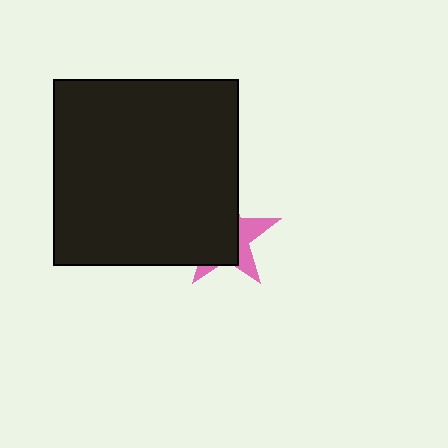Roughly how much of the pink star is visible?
A small part of it is visible (roughly 33%).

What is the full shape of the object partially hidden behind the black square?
The partially hidden object is a pink star.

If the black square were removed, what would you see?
You would see the complete pink star.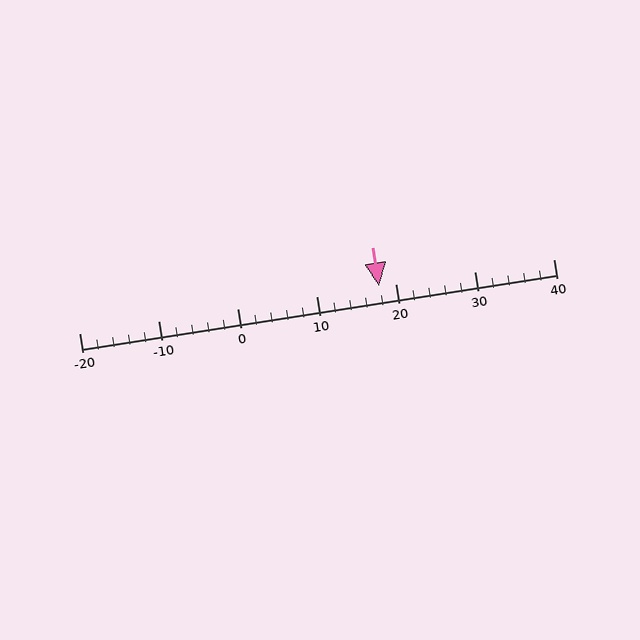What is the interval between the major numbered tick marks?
The major tick marks are spaced 10 units apart.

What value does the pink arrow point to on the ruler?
The pink arrow points to approximately 18.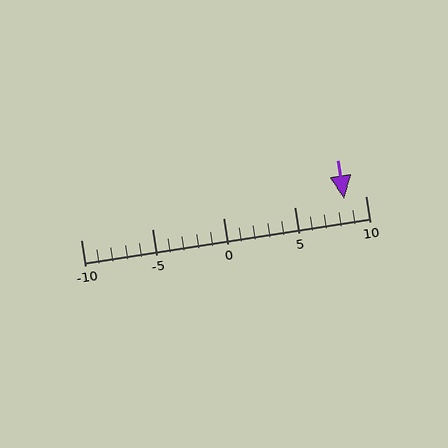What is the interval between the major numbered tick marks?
The major tick marks are spaced 5 units apart.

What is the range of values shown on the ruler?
The ruler shows values from -10 to 10.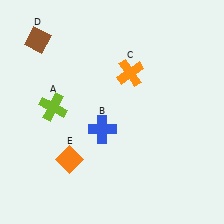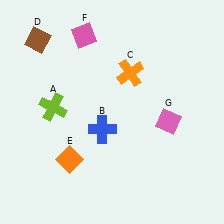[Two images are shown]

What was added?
A pink diamond (F), a pink diamond (G) were added in Image 2.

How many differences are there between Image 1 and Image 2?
There are 2 differences between the two images.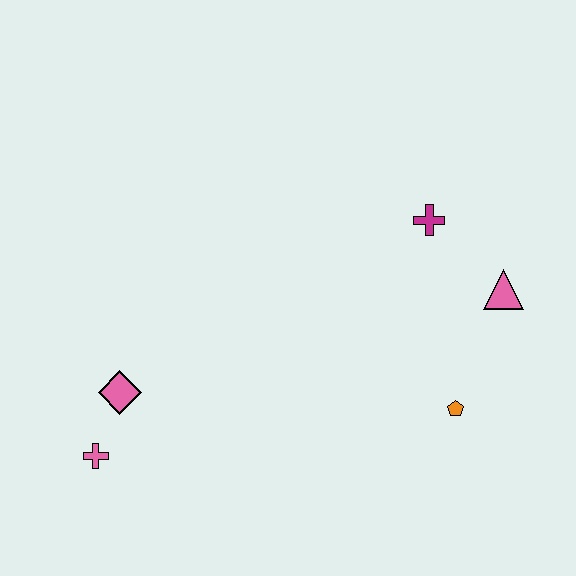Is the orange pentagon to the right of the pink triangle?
No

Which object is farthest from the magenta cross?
The pink cross is farthest from the magenta cross.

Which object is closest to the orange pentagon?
The pink triangle is closest to the orange pentagon.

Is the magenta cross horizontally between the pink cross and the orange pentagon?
Yes